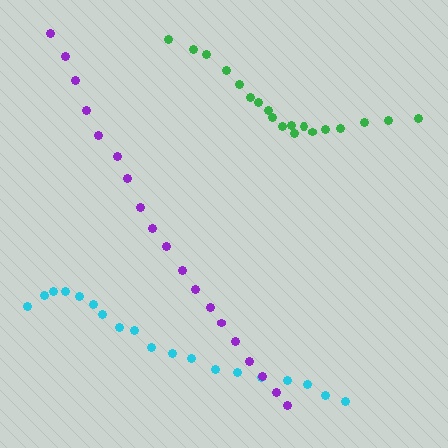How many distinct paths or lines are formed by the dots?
There are 3 distinct paths.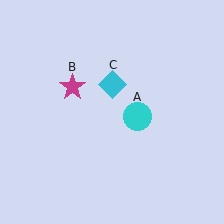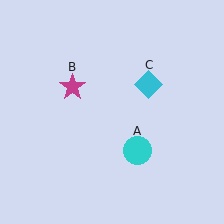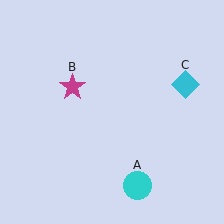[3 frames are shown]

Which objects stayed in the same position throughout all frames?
Magenta star (object B) remained stationary.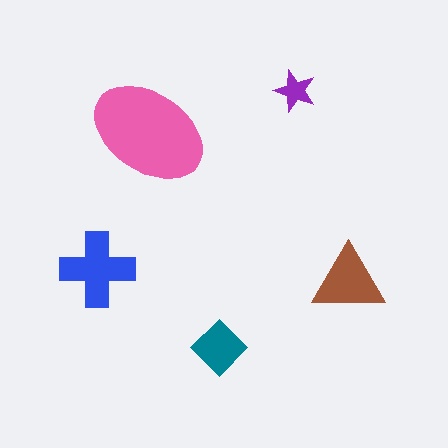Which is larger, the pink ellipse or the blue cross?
The pink ellipse.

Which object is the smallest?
The purple star.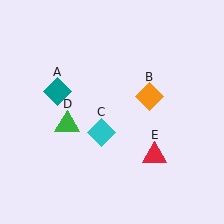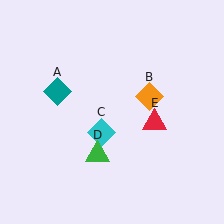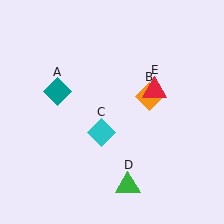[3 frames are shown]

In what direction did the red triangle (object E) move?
The red triangle (object E) moved up.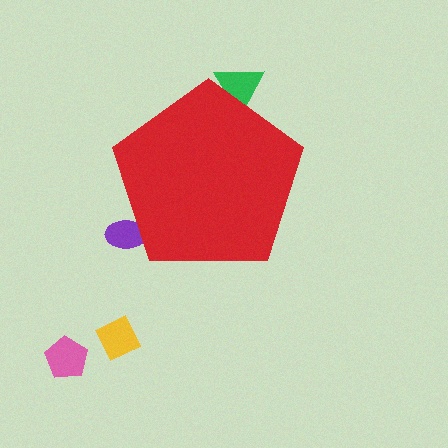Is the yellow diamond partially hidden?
No, the yellow diamond is fully visible.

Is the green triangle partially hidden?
Yes, the green triangle is partially hidden behind the red pentagon.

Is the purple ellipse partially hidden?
Yes, the purple ellipse is partially hidden behind the red pentagon.